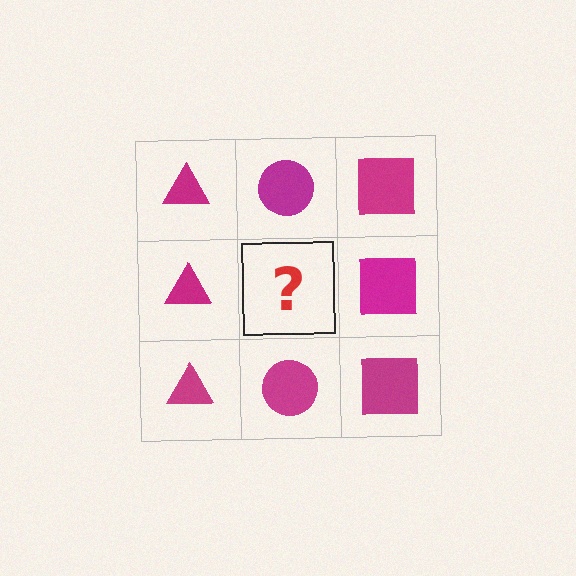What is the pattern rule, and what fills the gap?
The rule is that each column has a consistent shape. The gap should be filled with a magenta circle.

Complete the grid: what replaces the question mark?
The question mark should be replaced with a magenta circle.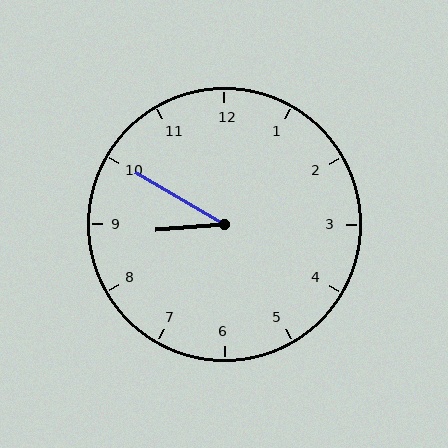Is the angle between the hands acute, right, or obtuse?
It is acute.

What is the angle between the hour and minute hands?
Approximately 35 degrees.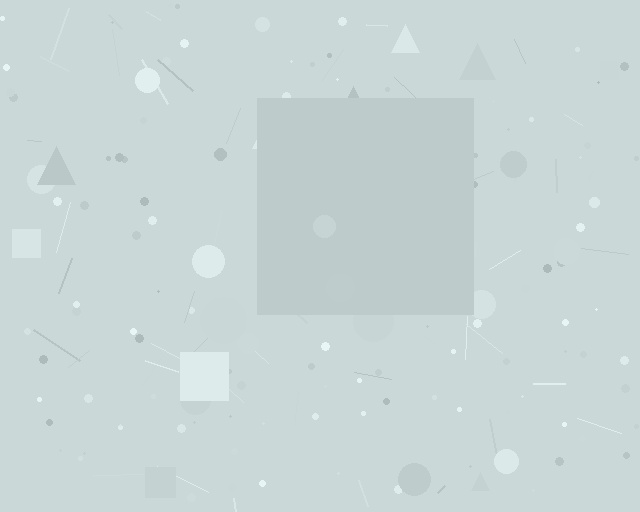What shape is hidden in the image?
A square is hidden in the image.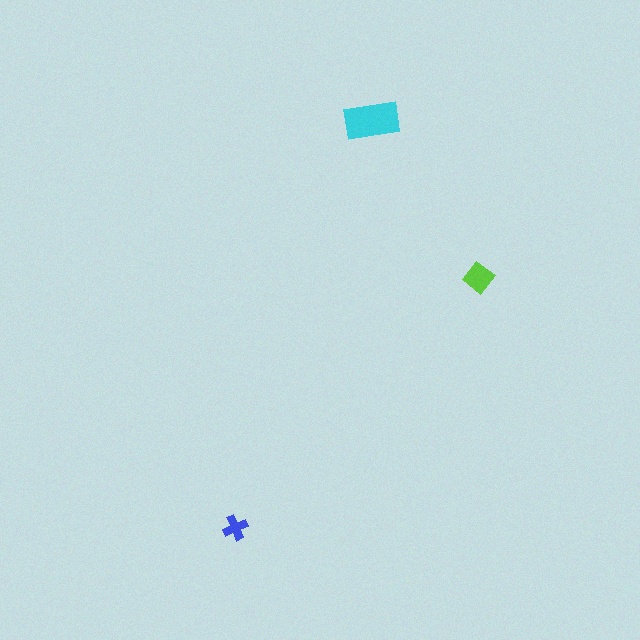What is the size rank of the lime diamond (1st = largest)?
2nd.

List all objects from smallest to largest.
The blue cross, the lime diamond, the cyan rectangle.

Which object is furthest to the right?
The lime diamond is rightmost.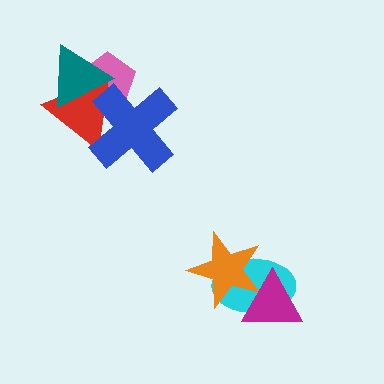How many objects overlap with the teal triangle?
2 objects overlap with the teal triangle.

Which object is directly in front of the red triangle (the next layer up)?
The blue cross is directly in front of the red triangle.